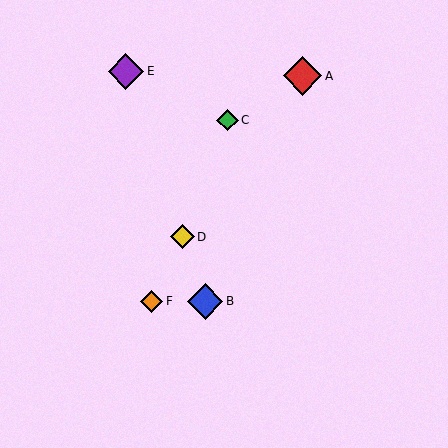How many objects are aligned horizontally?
2 objects (B, F) are aligned horizontally.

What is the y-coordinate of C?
Object C is at y≈120.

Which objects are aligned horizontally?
Objects B, F are aligned horizontally.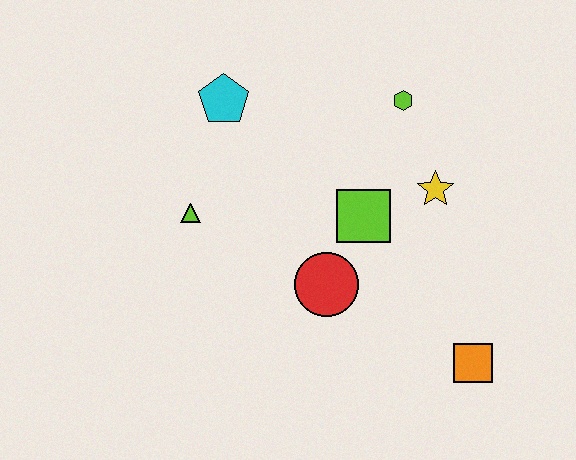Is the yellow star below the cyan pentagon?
Yes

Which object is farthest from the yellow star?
The lime triangle is farthest from the yellow star.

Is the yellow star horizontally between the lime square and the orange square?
Yes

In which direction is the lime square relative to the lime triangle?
The lime square is to the right of the lime triangle.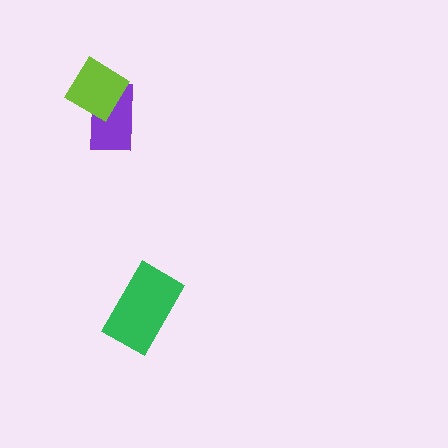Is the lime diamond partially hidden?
No, no other shape covers it.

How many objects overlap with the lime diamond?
1 object overlaps with the lime diamond.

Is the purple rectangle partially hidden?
Yes, it is partially covered by another shape.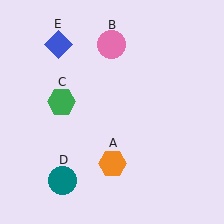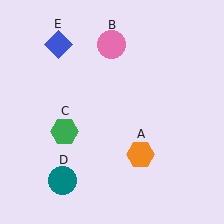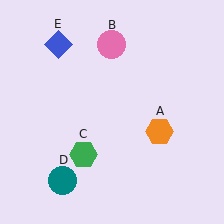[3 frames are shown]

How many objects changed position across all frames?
2 objects changed position: orange hexagon (object A), green hexagon (object C).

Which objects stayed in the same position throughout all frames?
Pink circle (object B) and teal circle (object D) and blue diamond (object E) remained stationary.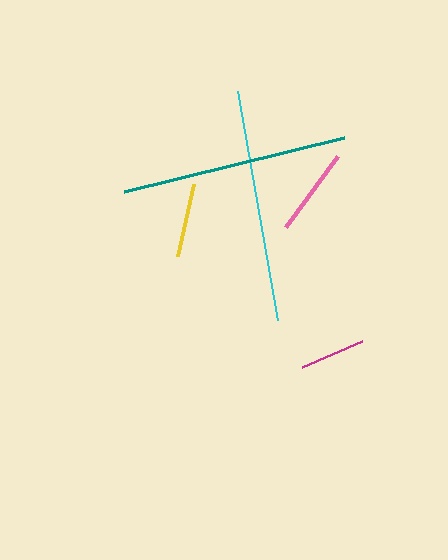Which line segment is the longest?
The cyan line is the longest at approximately 233 pixels.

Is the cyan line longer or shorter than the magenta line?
The cyan line is longer than the magenta line.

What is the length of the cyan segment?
The cyan segment is approximately 233 pixels long.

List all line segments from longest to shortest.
From longest to shortest: cyan, teal, pink, yellow, magenta.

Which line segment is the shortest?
The magenta line is the shortest at approximately 65 pixels.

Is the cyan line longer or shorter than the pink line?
The cyan line is longer than the pink line.